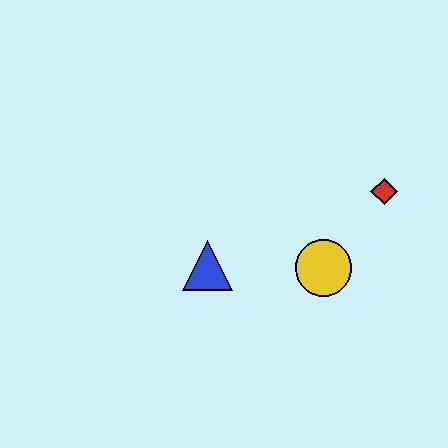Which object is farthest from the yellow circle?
The blue triangle is farthest from the yellow circle.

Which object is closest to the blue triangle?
The yellow circle is closest to the blue triangle.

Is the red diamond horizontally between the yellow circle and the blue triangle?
No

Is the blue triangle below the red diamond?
Yes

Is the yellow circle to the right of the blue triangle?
Yes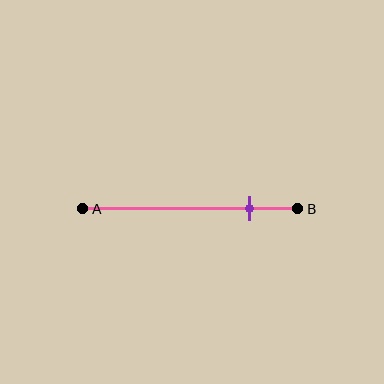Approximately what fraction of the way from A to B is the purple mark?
The purple mark is approximately 80% of the way from A to B.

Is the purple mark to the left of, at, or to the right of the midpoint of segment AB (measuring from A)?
The purple mark is to the right of the midpoint of segment AB.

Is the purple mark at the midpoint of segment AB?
No, the mark is at about 80% from A, not at the 50% midpoint.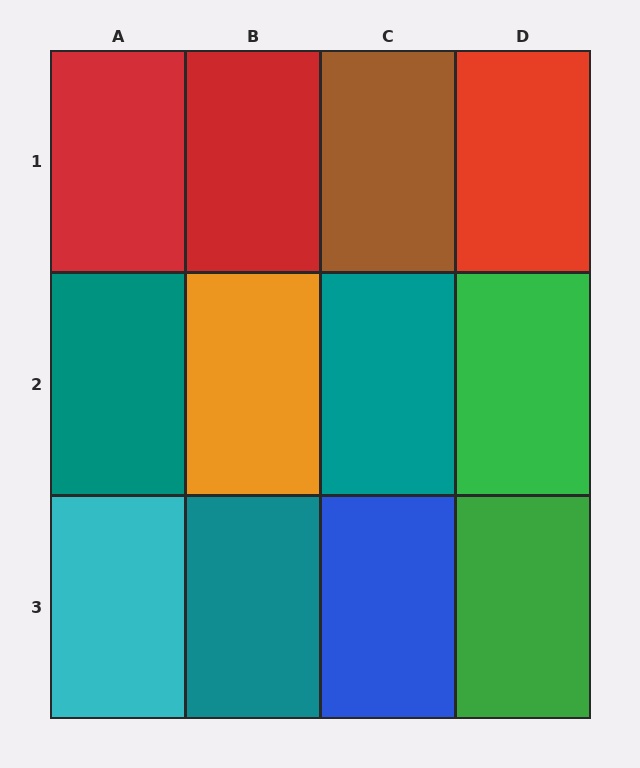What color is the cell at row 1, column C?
Brown.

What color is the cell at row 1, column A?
Red.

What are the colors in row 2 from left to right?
Teal, orange, teal, green.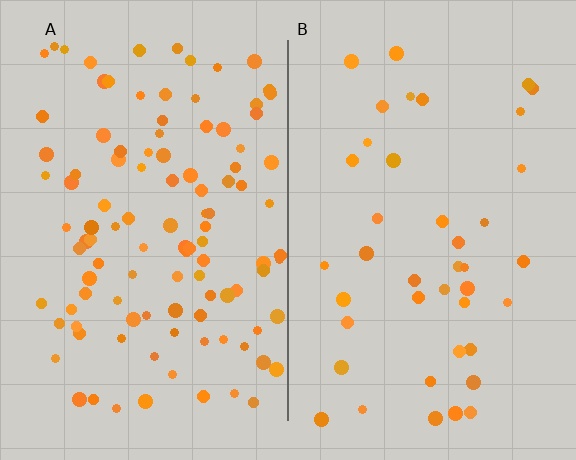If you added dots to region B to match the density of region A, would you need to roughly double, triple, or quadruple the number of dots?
Approximately triple.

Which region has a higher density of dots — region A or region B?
A (the left).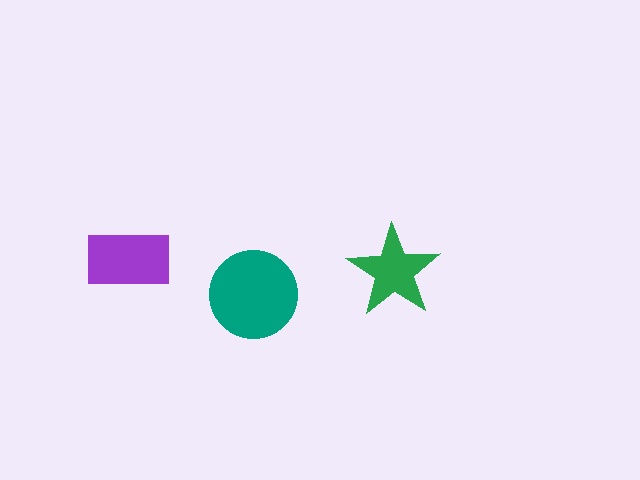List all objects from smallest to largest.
The green star, the purple rectangle, the teal circle.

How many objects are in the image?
There are 3 objects in the image.